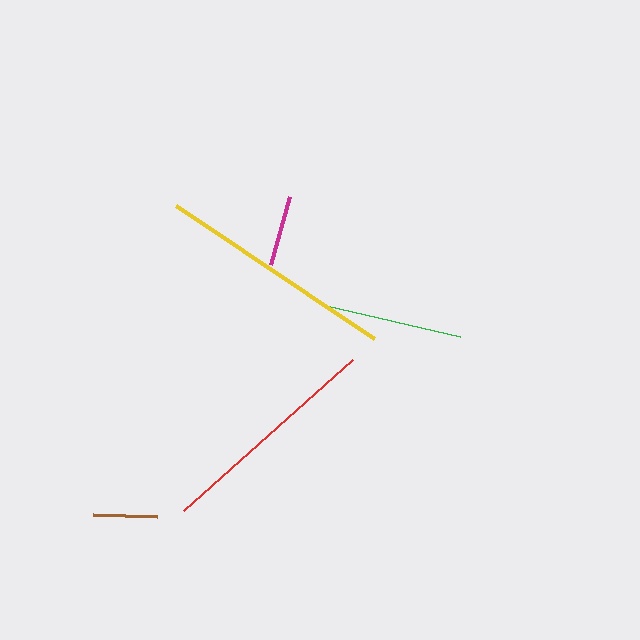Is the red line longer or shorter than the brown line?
The red line is longer than the brown line.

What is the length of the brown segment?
The brown segment is approximately 64 pixels long.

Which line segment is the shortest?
The brown line is the shortest at approximately 64 pixels.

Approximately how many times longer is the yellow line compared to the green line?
The yellow line is approximately 1.7 times the length of the green line.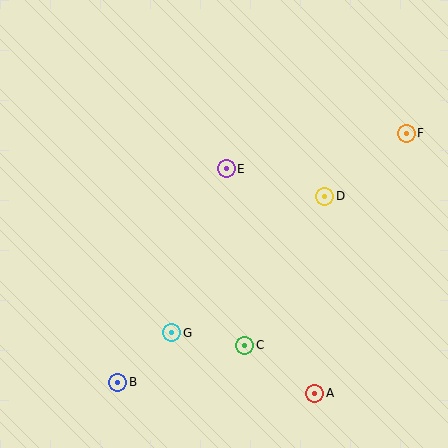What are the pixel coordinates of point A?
Point A is at (315, 393).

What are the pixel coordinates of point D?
Point D is at (324, 196).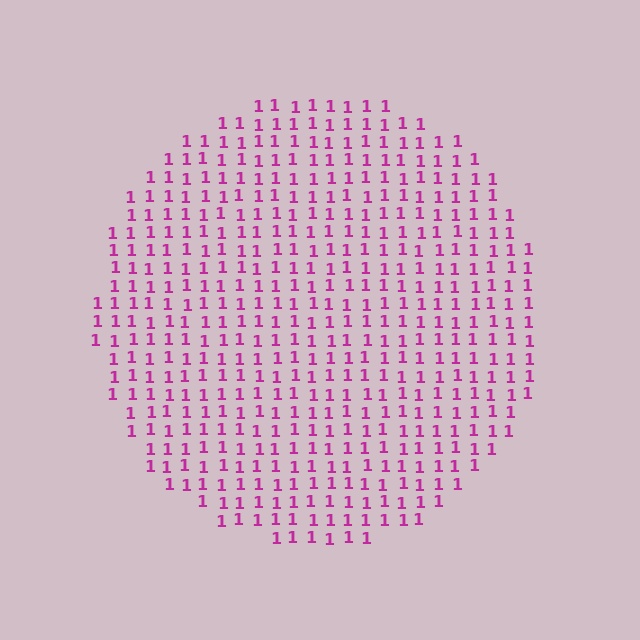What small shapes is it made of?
It is made of small digit 1's.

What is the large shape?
The large shape is a circle.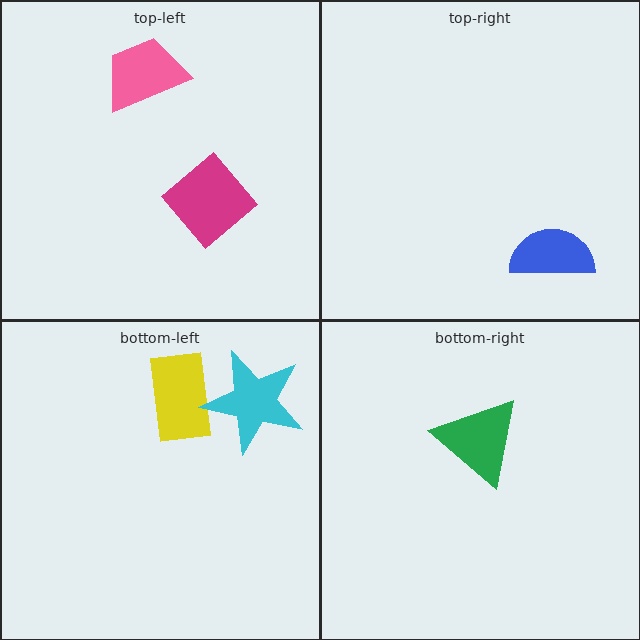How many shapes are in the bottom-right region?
1.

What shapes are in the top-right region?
The blue semicircle.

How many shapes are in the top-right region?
1.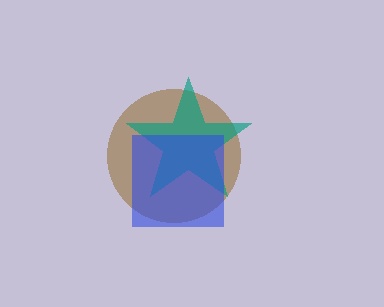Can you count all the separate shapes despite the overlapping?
Yes, there are 3 separate shapes.